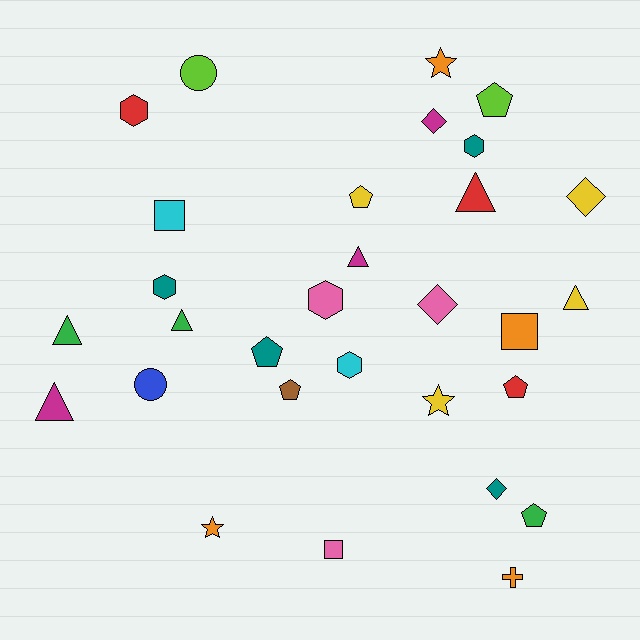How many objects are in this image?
There are 30 objects.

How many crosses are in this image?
There is 1 cross.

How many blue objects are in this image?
There is 1 blue object.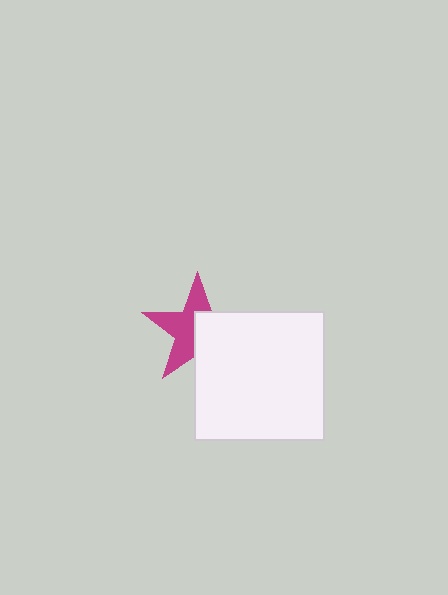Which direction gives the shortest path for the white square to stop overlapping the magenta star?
Moving toward the lower-right gives the shortest separation.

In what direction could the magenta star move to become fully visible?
The magenta star could move toward the upper-left. That would shift it out from behind the white square entirely.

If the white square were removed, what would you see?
You would see the complete magenta star.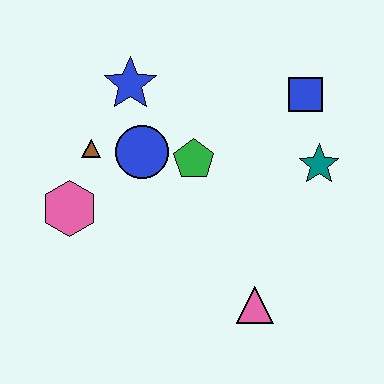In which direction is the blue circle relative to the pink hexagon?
The blue circle is to the right of the pink hexagon.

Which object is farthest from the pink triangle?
The blue star is farthest from the pink triangle.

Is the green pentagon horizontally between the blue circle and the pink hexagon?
No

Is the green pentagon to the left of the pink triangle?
Yes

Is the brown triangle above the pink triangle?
Yes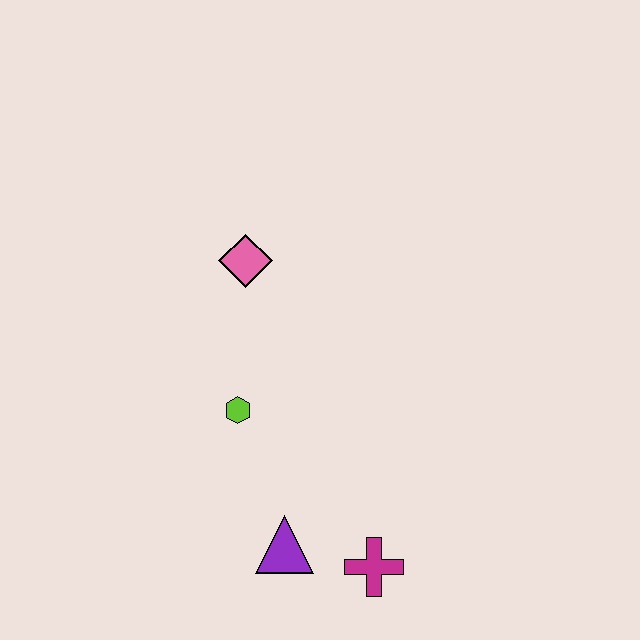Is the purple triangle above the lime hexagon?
No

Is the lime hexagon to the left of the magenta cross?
Yes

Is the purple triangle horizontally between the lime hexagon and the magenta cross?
Yes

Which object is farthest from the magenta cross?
The pink diamond is farthest from the magenta cross.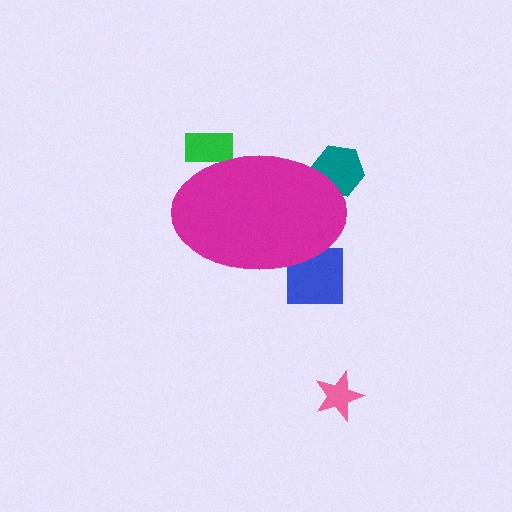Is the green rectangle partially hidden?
Yes, the green rectangle is partially hidden behind the magenta ellipse.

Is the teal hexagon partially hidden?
Yes, the teal hexagon is partially hidden behind the magenta ellipse.